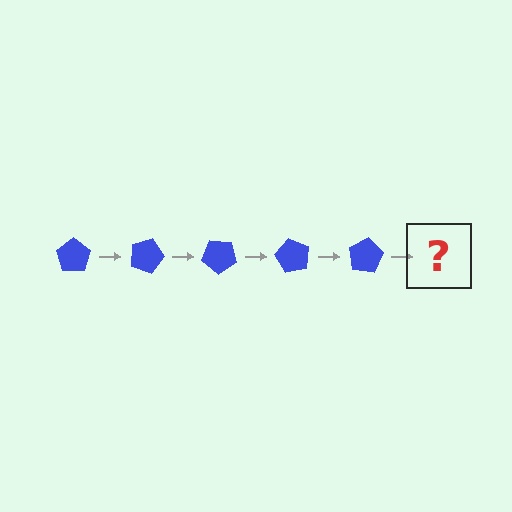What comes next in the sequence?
The next element should be a blue pentagon rotated 100 degrees.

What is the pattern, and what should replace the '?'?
The pattern is that the pentagon rotates 20 degrees each step. The '?' should be a blue pentagon rotated 100 degrees.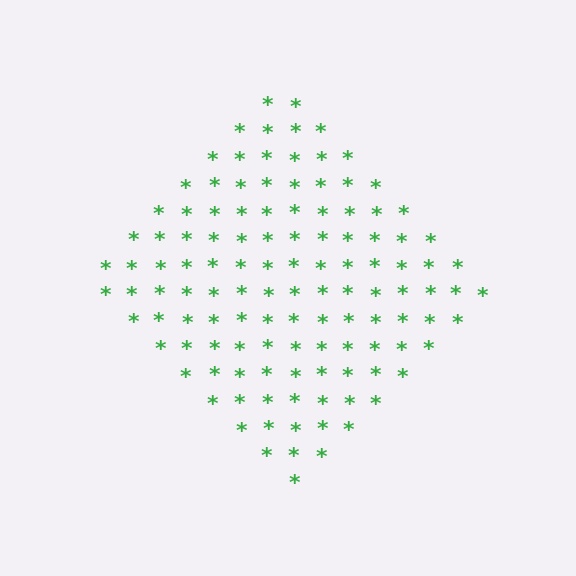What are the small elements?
The small elements are asterisks.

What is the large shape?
The large shape is a diamond.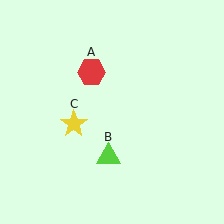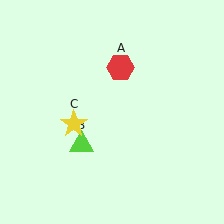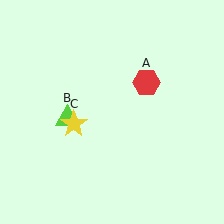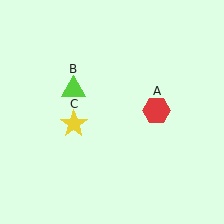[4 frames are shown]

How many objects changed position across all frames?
2 objects changed position: red hexagon (object A), lime triangle (object B).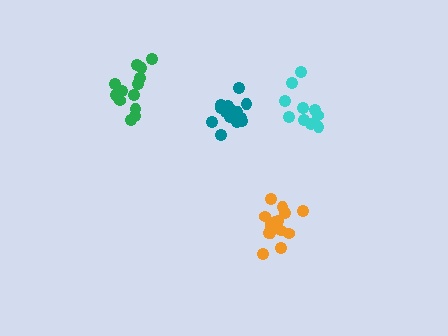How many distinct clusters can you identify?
There are 4 distinct clusters.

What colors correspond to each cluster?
The clusters are colored: cyan, teal, orange, green.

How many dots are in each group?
Group 1: 10 dots, Group 2: 14 dots, Group 3: 15 dots, Group 4: 13 dots (52 total).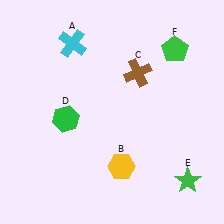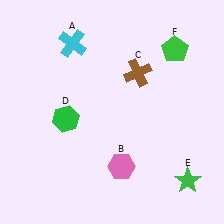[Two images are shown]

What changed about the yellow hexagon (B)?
In Image 1, B is yellow. In Image 2, it changed to pink.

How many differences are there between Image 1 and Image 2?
There is 1 difference between the two images.